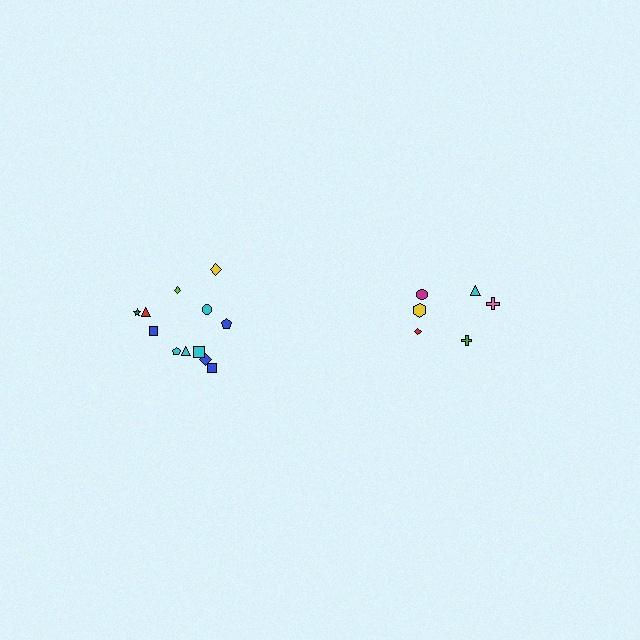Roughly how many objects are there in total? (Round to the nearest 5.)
Roughly 20 objects in total.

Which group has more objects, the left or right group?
The left group.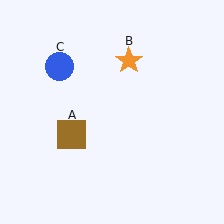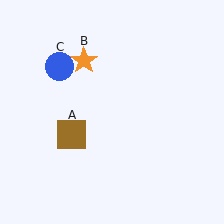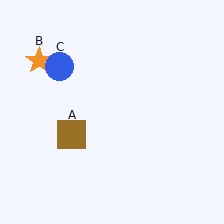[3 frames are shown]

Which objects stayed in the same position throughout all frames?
Brown square (object A) and blue circle (object C) remained stationary.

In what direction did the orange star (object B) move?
The orange star (object B) moved left.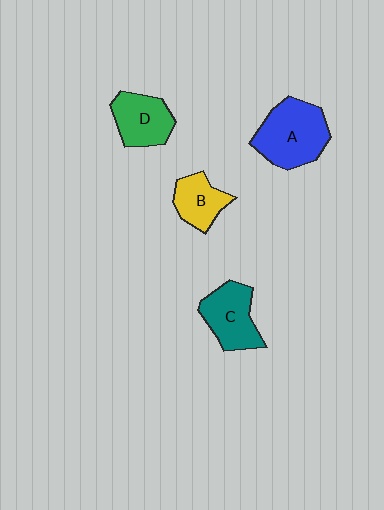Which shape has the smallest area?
Shape B (yellow).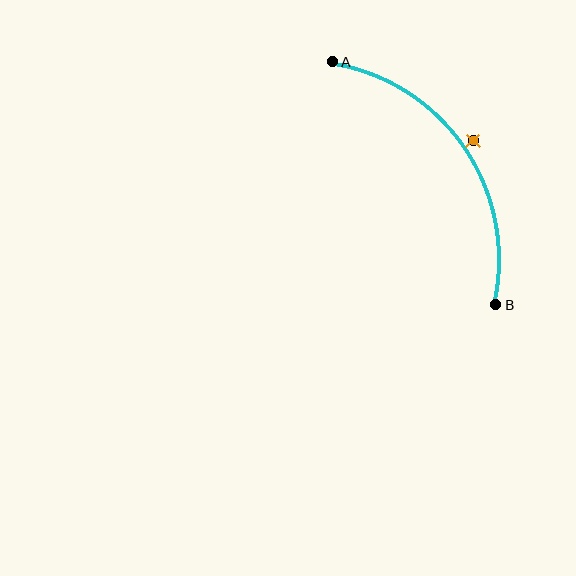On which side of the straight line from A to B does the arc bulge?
The arc bulges above and to the right of the straight line connecting A and B.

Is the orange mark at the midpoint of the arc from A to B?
No — the orange mark does not lie on the arc at all. It sits slightly outside the curve.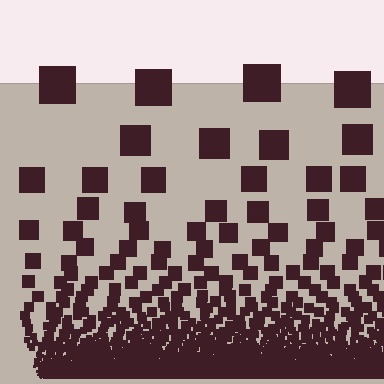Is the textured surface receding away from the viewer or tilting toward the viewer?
The surface appears to tilt toward the viewer. Texture elements get larger and sparser toward the top.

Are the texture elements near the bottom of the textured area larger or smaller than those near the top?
Smaller. The gradient is inverted — elements near the bottom are smaller and denser.